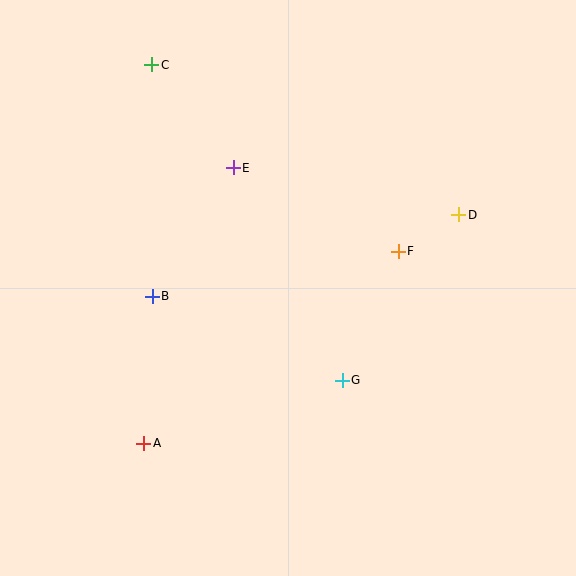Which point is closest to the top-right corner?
Point D is closest to the top-right corner.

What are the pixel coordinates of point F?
Point F is at (398, 251).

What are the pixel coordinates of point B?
Point B is at (152, 296).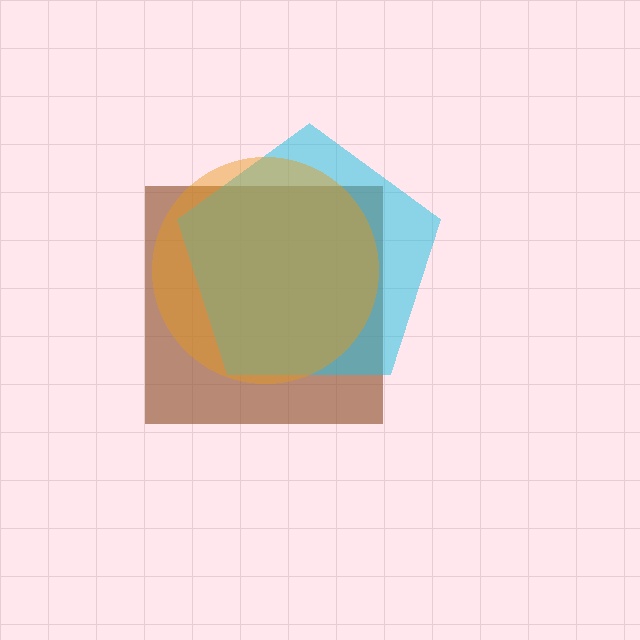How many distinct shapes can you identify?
There are 3 distinct shapes: a brown square, a cyan pentagon, an orange circle.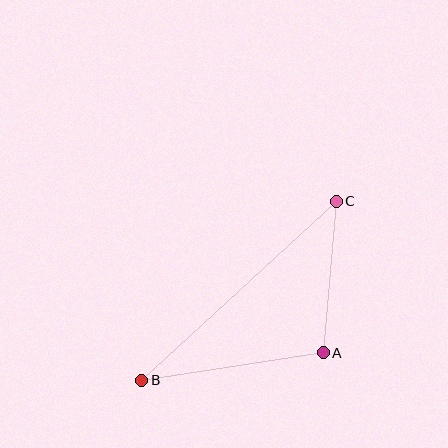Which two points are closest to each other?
Points A and C are closest to each other.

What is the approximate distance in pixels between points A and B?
The distance between A and B is approximately 184 pixels.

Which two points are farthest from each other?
Points B and C are farthest from each other.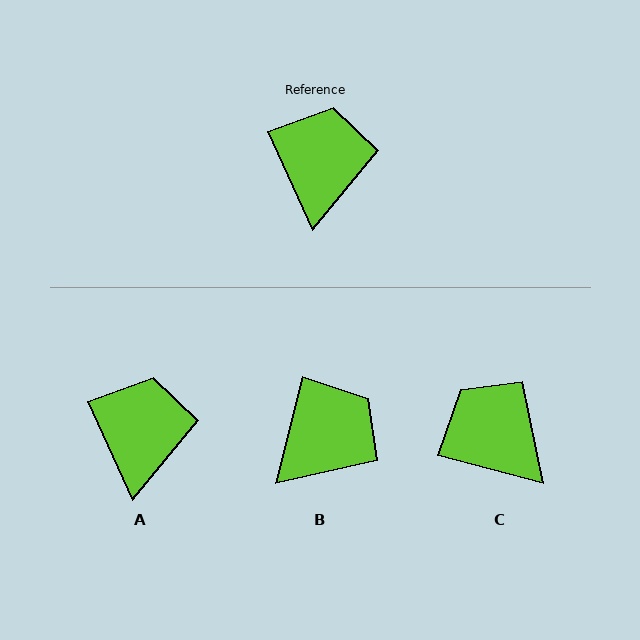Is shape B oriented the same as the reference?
No, it is off by about 38 degrees.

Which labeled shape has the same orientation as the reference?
A.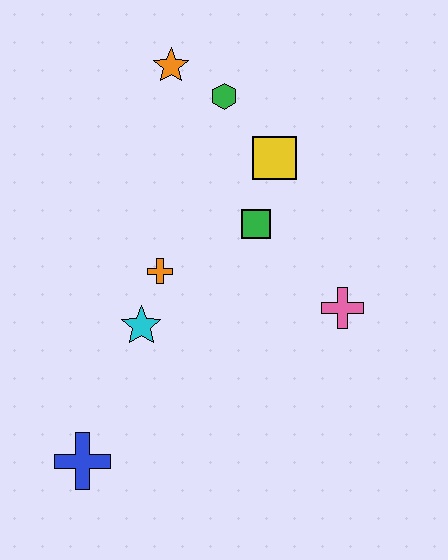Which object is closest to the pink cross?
The green square is closest to the pink cross.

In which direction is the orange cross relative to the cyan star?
The orange cross is above the cyan star.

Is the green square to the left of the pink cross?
Yes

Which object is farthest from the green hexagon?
The blue cross is farthest from the green hexagon.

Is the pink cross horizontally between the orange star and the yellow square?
No